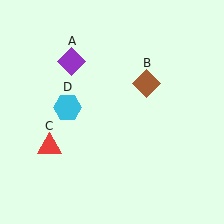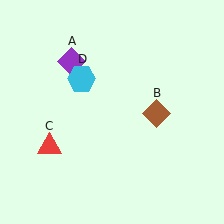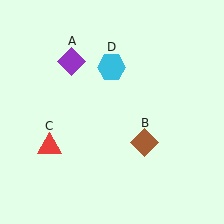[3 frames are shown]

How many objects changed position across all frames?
2 objects changed position: brown diamond (object B), cyan hexagon (object D).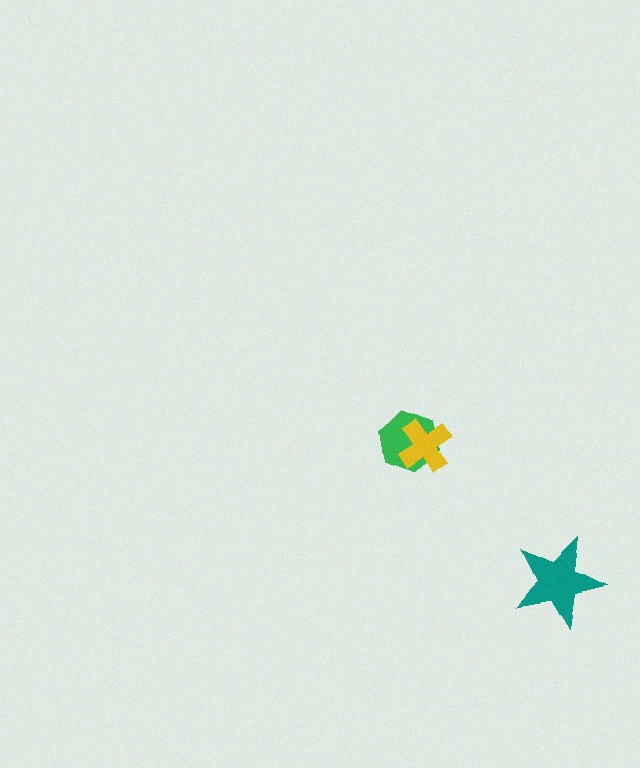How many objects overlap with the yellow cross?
1 object overlaps with the yellow cross.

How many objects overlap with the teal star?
0 objects overlap with the teal star.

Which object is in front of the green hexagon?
The yellow cross is in front of the green hexagon.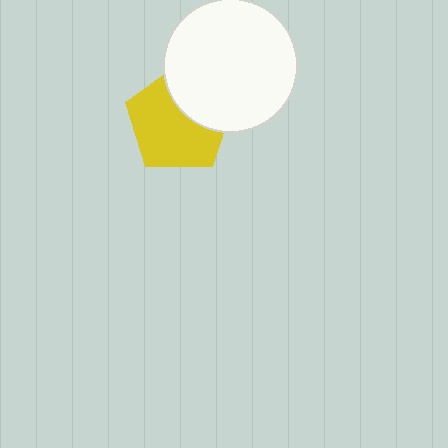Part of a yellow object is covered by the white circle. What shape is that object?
It is a pentagon.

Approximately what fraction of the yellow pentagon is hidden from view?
Roughly 34% of the yellow pentagon is hidden behind the white circle.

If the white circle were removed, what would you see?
You would see the complete yellow pentagon.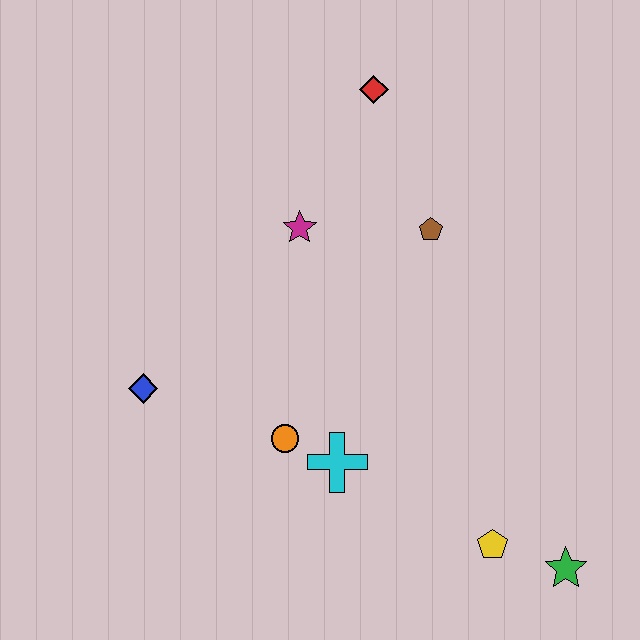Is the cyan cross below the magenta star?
Yes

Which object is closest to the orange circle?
The cyan cross is closest to the orange circle.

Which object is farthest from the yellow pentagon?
The red diamond is farthest from the yellow pentagon.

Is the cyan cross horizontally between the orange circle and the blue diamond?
No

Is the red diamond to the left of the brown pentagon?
Yes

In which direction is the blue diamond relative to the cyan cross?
The blue diamond is to the left of the cyan cross.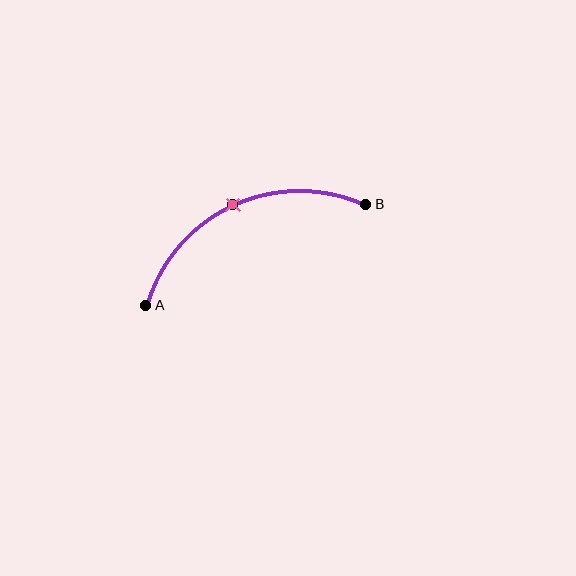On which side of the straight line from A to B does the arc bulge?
The arc bulges above the straight line connecting A and B.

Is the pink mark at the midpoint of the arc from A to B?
Yes. The pink mark lies on the arc at equal arc-length from both A and B — it is the arc midpoint.